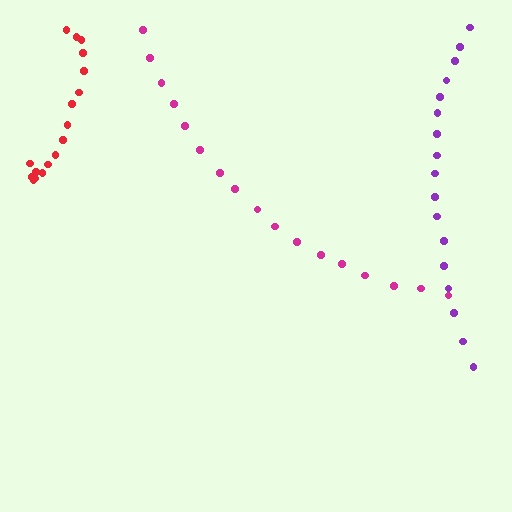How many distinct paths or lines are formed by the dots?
There are 3 distinct paths.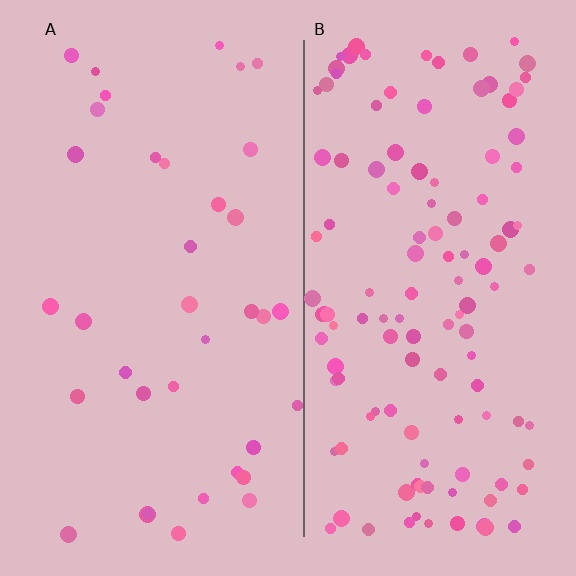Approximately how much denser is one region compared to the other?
Approximately 3.3× — region B over region A.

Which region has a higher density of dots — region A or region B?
B (the right).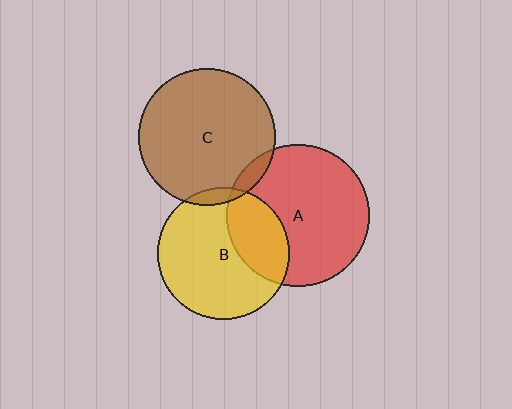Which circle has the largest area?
Circle A (red).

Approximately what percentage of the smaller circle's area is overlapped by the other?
Approximately 5%.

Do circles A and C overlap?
Yes.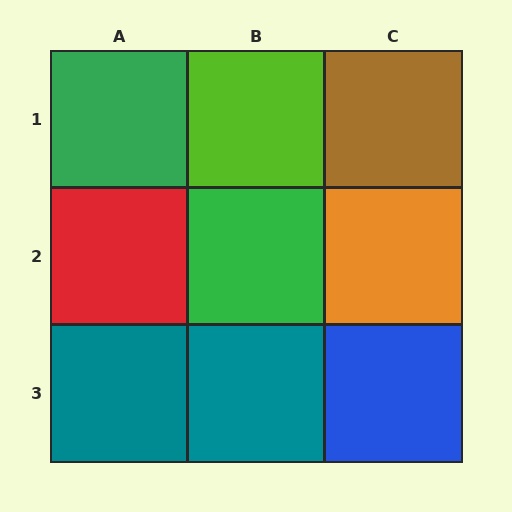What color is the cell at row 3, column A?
Teal.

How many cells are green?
2 cells are green.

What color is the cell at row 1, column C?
Brown.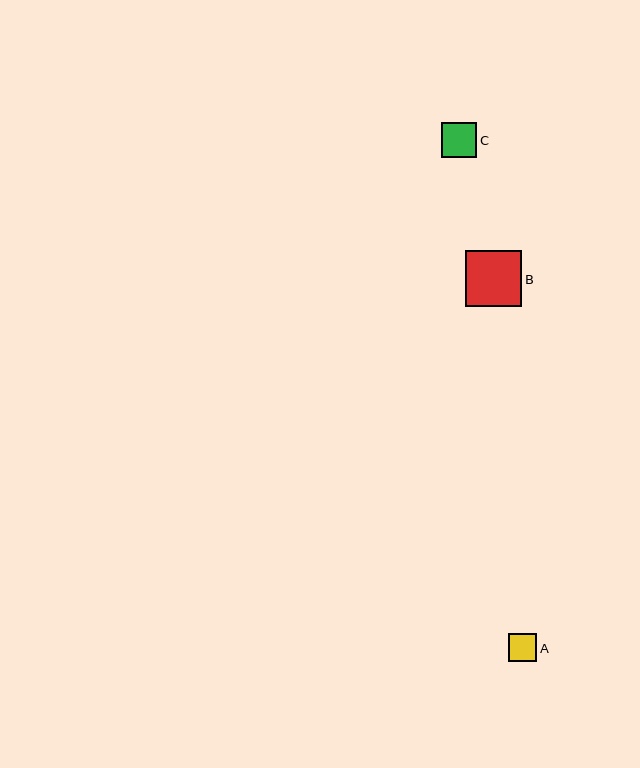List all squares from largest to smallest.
From largest to smallest: B, C, A.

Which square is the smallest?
Square A is the smallest with a size of approximately 29 pixels.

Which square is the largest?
Square B is the largest with a size of approximately 56 pixels.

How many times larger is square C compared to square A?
Square C is approximately 1.2 times the size of square A.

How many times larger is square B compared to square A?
Square B is approximately 2.0 times the size of square A.